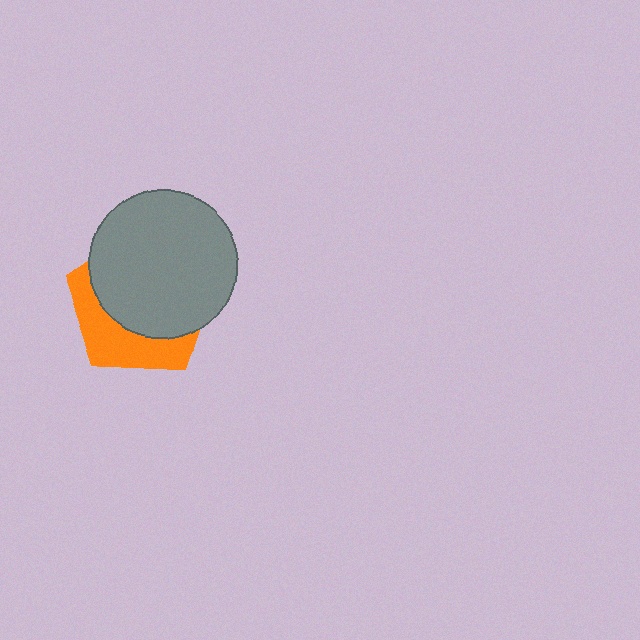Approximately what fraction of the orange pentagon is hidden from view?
Roughly 65% of the orange pentagon is hidden behind the gray circle.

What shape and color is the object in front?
The object in front is a gray circle.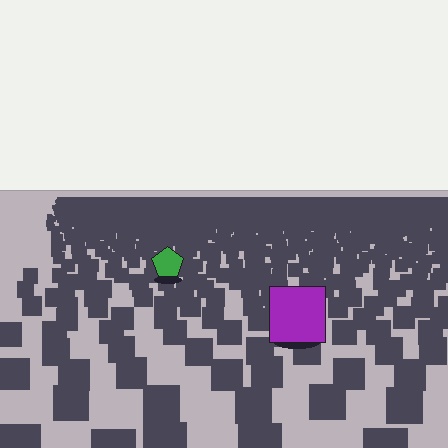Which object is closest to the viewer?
The purple square is closest. The texture marks near it are larger and more spread out.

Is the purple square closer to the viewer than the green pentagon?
Yes. The purple square is closer — you can tell from the texture gradient: the ground texture is coarser near it.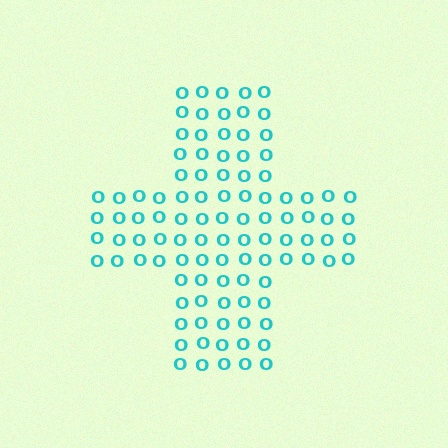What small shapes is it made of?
It is made of small letter O's.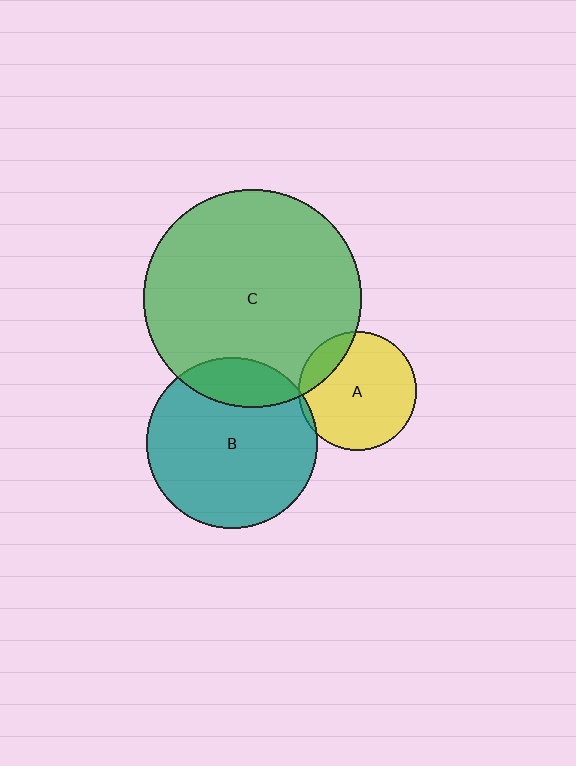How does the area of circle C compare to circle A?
Approximately 3.4 times.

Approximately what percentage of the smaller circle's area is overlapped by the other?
Approximately 20%.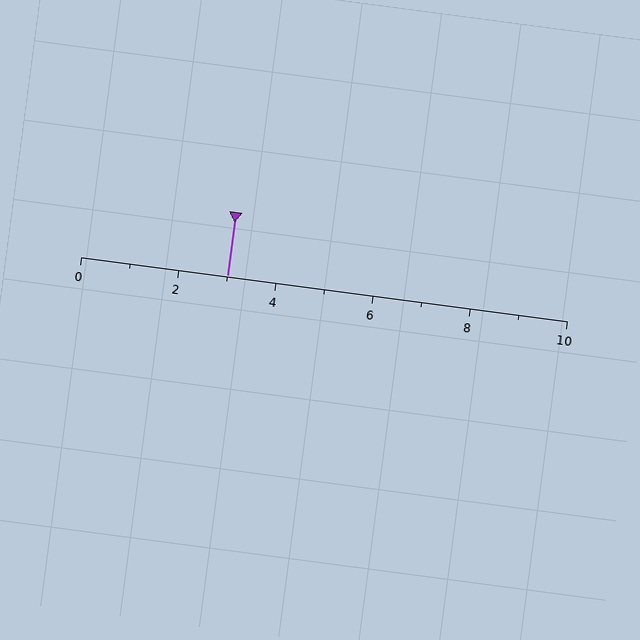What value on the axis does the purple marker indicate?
The marker indicates approximately 3.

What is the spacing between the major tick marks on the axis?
The major ticks are spaced 2 apart.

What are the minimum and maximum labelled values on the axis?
The axis runs from 0 to 10.